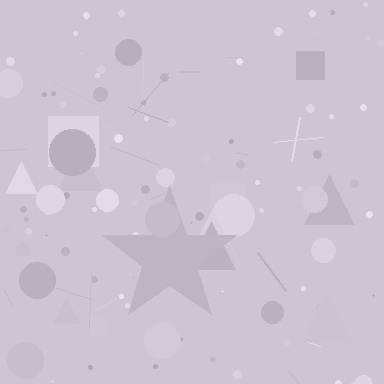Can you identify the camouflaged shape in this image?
The camouflaged shape is a star.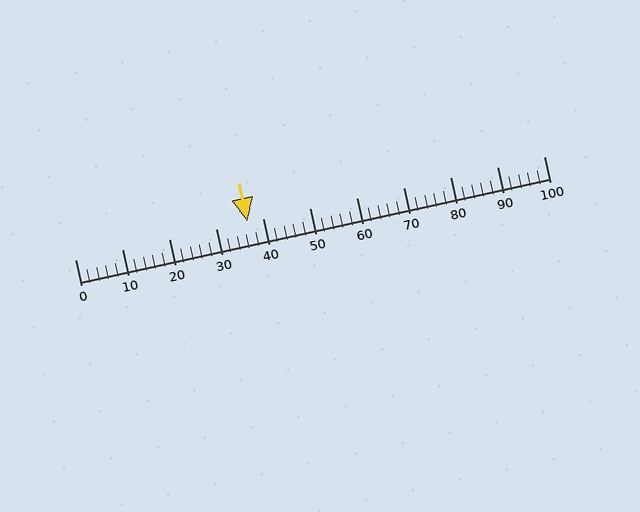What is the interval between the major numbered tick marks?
The major tick marks are spaced 10 units apart.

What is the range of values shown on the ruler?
The ruler shows values from 0 to 100.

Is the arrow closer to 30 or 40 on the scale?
The arrow is closer to 40.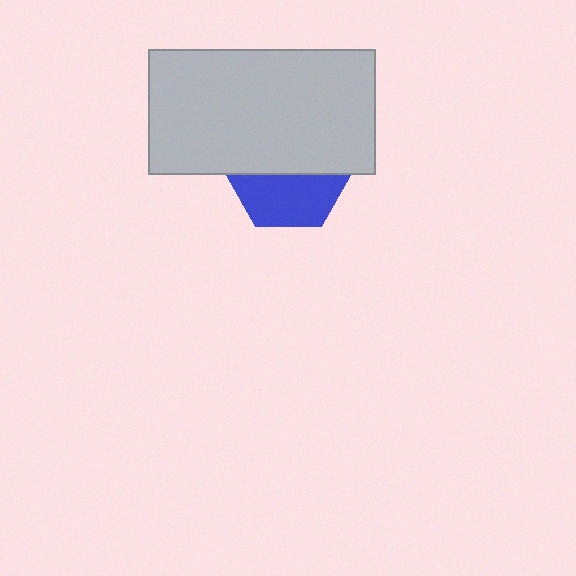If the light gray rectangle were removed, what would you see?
You would see the complete blue hexagon.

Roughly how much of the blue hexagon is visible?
A small part of it is visible (roughly 43%).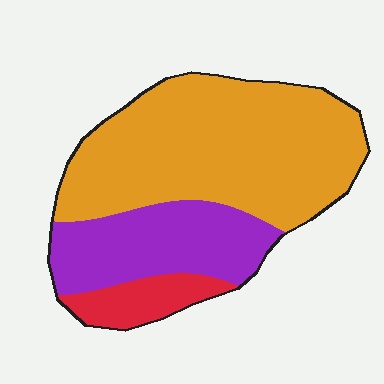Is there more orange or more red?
Orange.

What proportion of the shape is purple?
Purple takes up between a sixth and a third of the shape.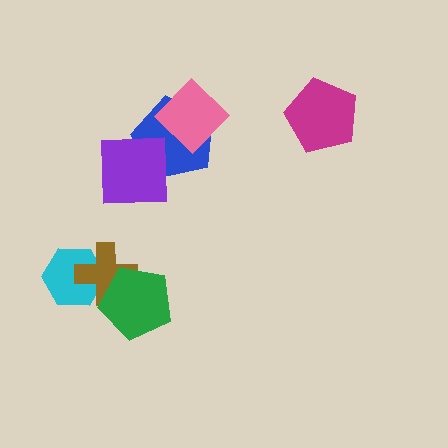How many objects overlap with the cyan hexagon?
1 object overlaps with the cyan hexagon.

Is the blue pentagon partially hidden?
Yes, it is partially covered by another shape.